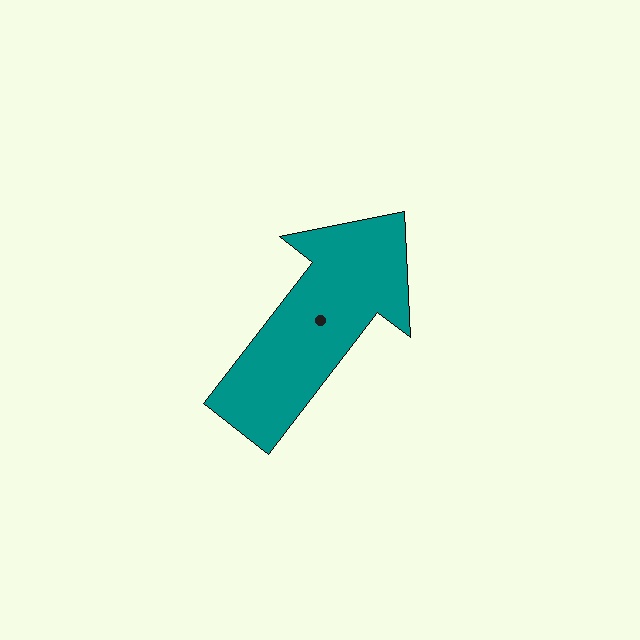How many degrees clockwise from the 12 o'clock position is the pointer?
Approximately 38 degrees.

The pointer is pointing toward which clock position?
Roughly 1 o'clock.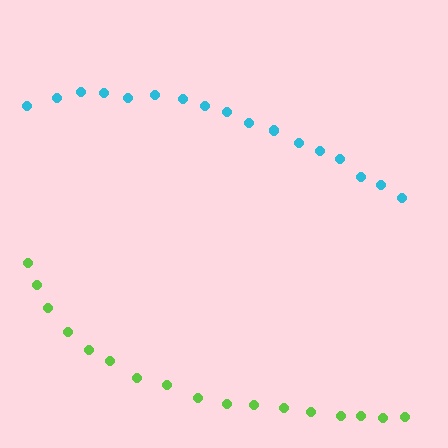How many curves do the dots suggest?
There are 2 distinct paths.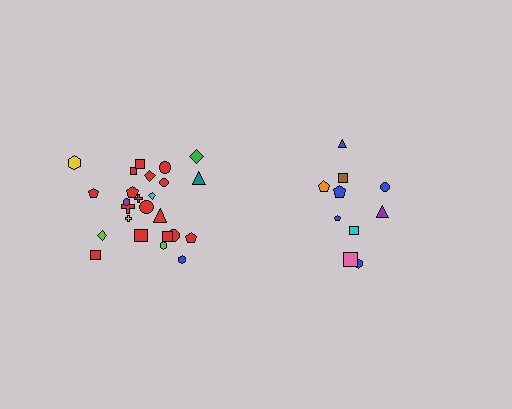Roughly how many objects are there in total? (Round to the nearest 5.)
Roughly 35 objects in total.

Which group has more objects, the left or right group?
The left group.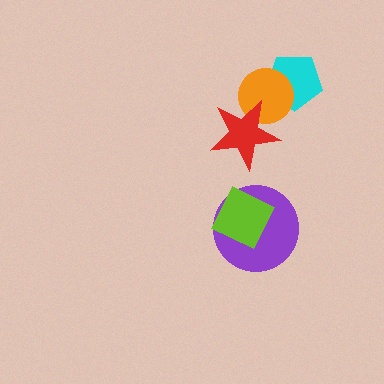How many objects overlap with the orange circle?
2 objects overlap with the orange circle.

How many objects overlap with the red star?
1 object overlaps with the red star.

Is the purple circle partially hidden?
Yes, it is partially covered by another shape.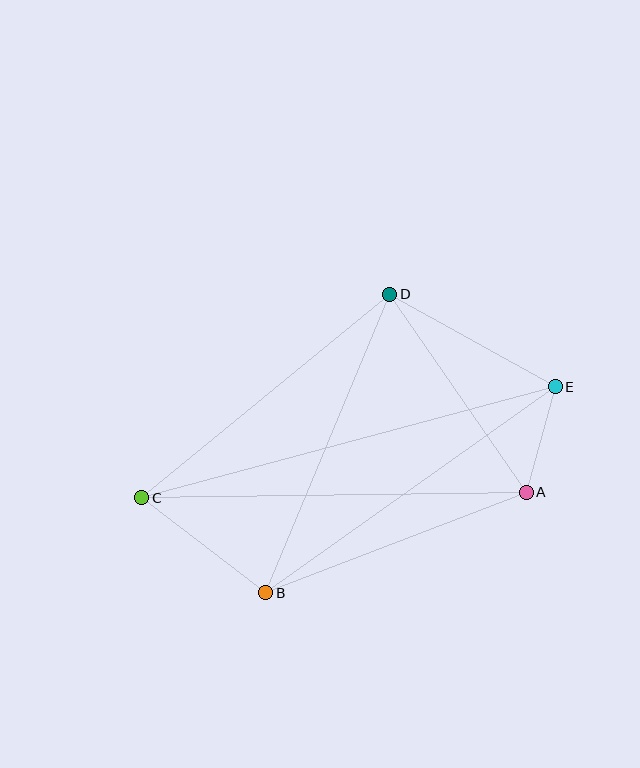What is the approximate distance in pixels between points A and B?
The distance between A and B is approximately 279 pixels.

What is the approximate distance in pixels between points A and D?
The distance between A and D is approximately 241 pixels.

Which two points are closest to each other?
Points A and E are closest to each other.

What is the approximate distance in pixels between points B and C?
The distance between B and C is approximately 156 pixels.